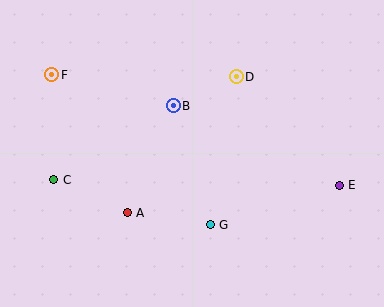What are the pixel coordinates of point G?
Point G is at (210, 225).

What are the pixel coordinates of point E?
Point E is at (339, 185).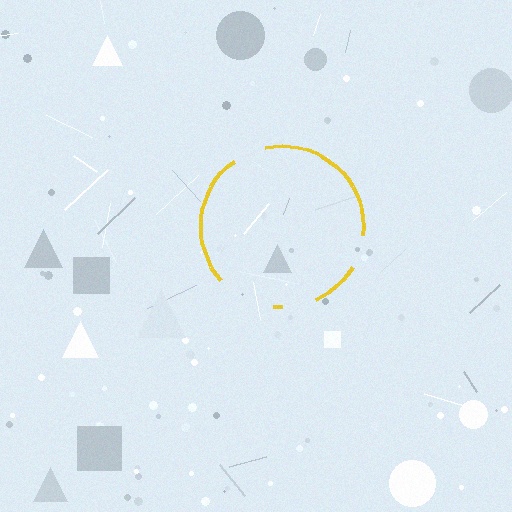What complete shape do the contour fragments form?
The contour fragments form a circle.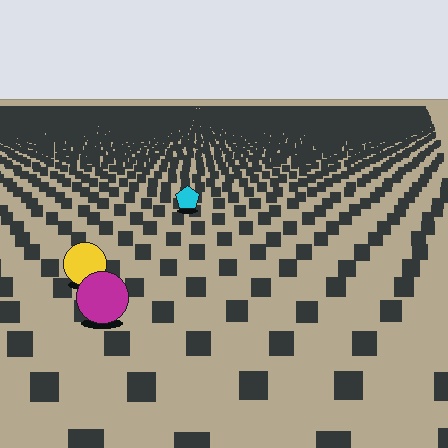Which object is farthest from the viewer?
The cyan pentagon is farthest from the viewer. It appears smaller and the ground texture around it is denser.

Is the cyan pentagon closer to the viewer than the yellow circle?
No. The yellow circle is closer — you can tell from the texture gradient: the ground texture is coarser near it.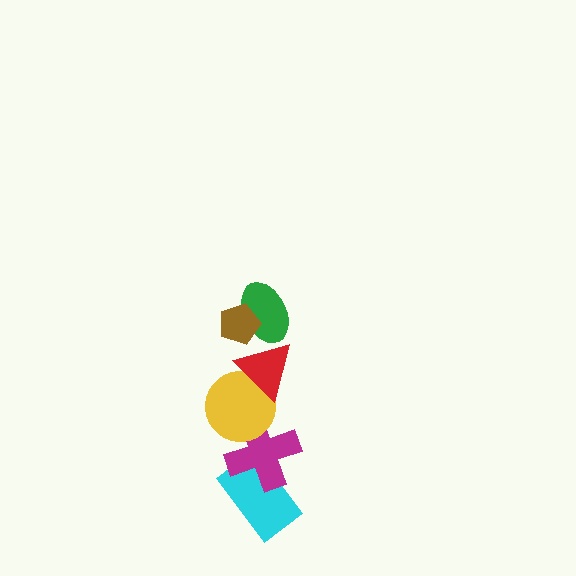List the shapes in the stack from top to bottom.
From top to bottom: the brown pentagon, the green ellipse, the red triangle, the yellow circle, the magenta cross, the cyan rectangle.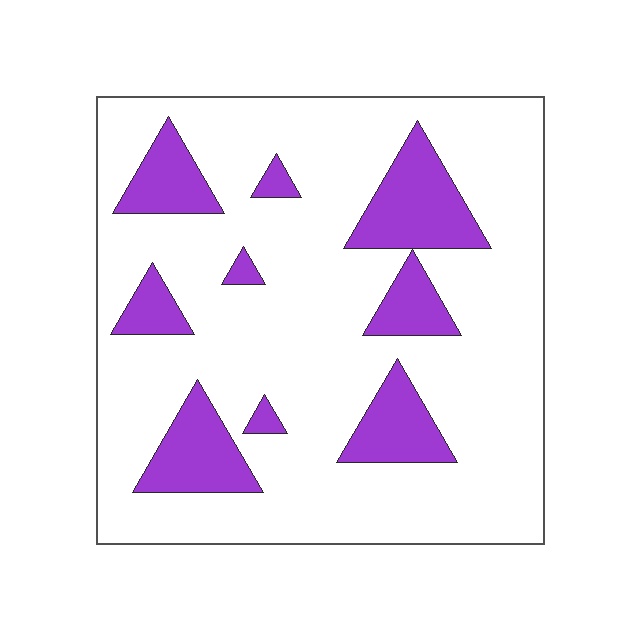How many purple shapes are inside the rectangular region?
9.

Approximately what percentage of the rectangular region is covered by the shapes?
Approximately 20%.